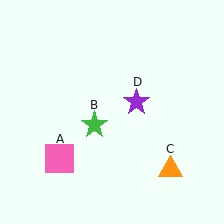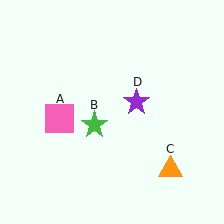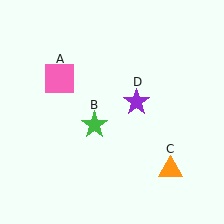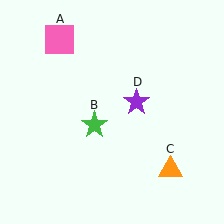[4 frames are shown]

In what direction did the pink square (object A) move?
The pink square (object A) moved up.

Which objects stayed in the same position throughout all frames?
Green star (object B) and orange triangle (object C) and purple star (object D) remained stationary.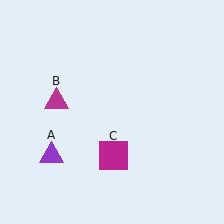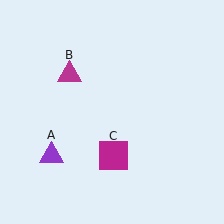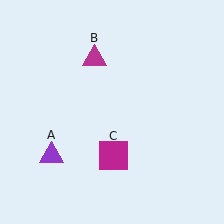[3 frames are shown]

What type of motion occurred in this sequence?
The magenta triangle (object B) rotated clockwise around the center of the scene.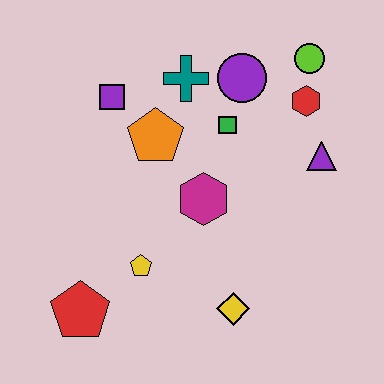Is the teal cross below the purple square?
No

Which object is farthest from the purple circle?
The red pentagon is farthest from the purple circle.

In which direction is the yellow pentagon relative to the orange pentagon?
The yellow pentagon is below the orange pentagon.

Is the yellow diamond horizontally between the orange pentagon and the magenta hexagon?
No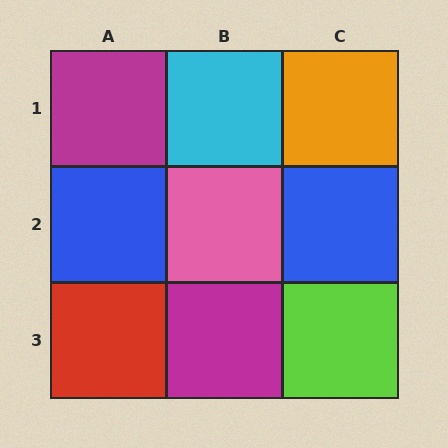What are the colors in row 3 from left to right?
Red, magenta, lime.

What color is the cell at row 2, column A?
Blue.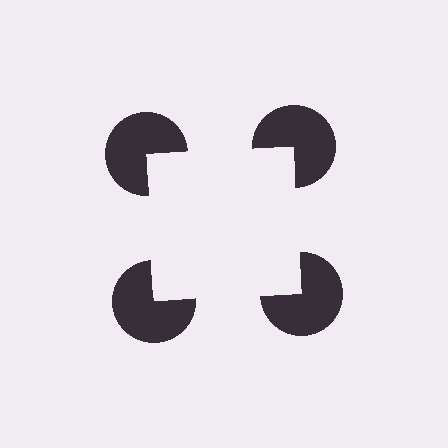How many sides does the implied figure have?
4 sides.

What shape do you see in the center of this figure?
An illusory square — its edges are inferred from the aligned wedge cuts in the pac-man discs, not physically drawn.